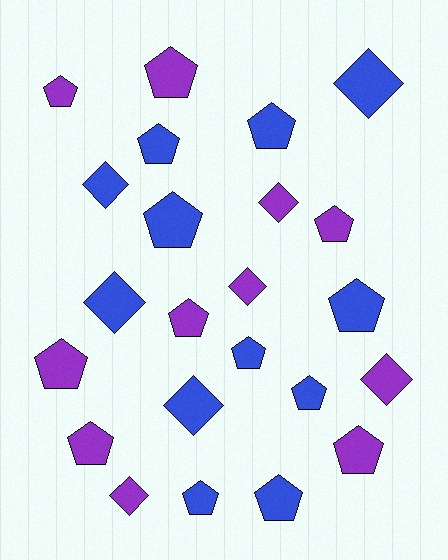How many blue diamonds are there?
There are 4 blue diamonds.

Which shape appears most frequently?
Pentagon, with 15 objects.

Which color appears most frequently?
Blue, with 12 objects.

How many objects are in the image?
There are 23 objects.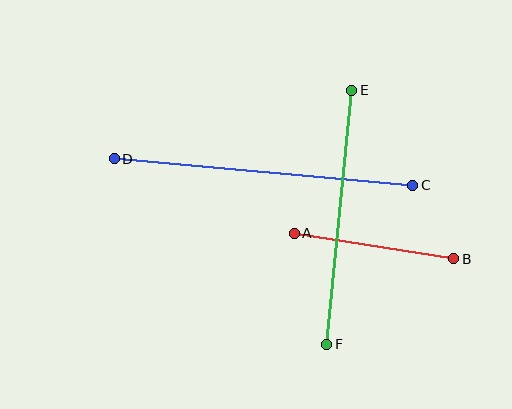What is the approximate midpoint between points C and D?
The midpoint is at approximately (263, 172) pixels.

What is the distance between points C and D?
The distance is approximately 300 pixels.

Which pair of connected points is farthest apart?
Points C and D are farthest apart.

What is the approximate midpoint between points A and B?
The midpoint is at approximately (374, 246) pixels.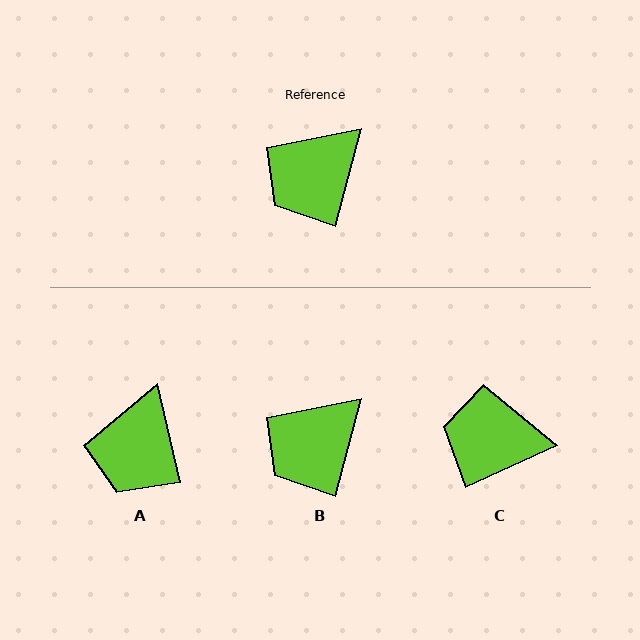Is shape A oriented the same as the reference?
No, it is off by about 28 degrees.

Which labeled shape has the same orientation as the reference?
B.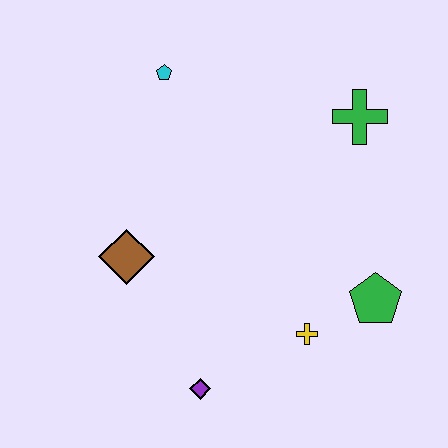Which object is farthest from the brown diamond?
The green cross is farthest from the brown diamond.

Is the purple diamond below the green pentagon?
Yes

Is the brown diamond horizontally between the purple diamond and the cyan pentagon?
No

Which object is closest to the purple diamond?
The yellow cross is closest to the purple diamond.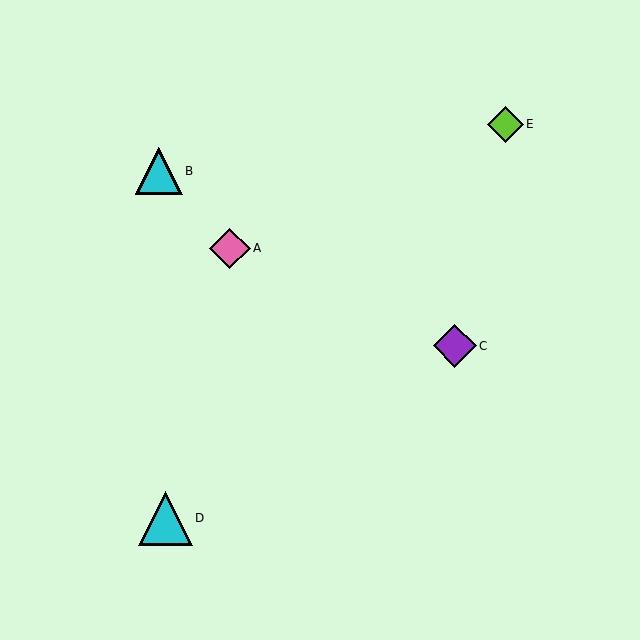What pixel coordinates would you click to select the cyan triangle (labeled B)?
Click at (159, 171) to select the cyan triangle B.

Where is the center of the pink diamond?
The center of the pink diamond is at (230, 248).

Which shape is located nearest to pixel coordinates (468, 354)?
The purple diamond (labeled C) at (455, 346) is nearest to that location.